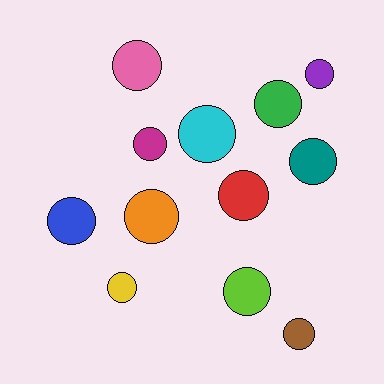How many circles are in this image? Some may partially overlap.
There are 12 circles.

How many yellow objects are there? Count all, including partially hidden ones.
There is 1 yellow object.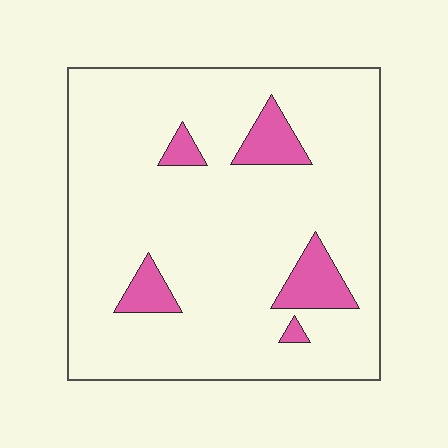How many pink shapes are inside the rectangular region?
5.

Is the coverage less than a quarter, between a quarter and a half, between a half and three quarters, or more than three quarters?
Less than a quarter.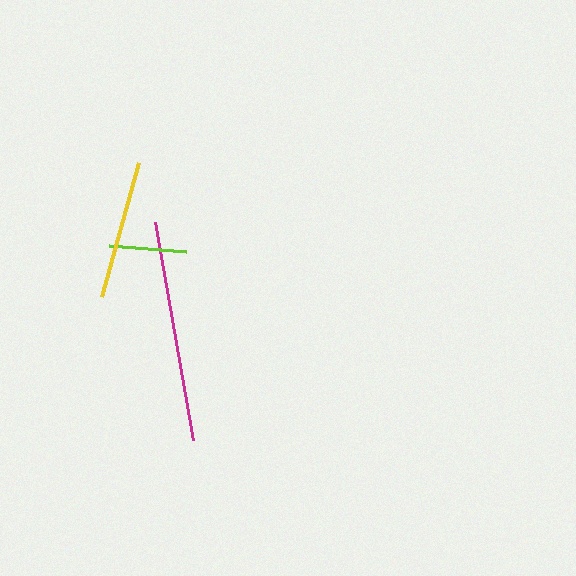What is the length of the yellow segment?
The yellow segment is approximately 139 pixels long.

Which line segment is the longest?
The magenta line is the longest at approximately 222 pixels.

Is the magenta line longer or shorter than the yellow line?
The magenta line is longer than the yellow line.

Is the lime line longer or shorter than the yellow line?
The yellow line is longer than the lime line.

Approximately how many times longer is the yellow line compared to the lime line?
The yellow line is approximately 1.8 times the length of the lime line.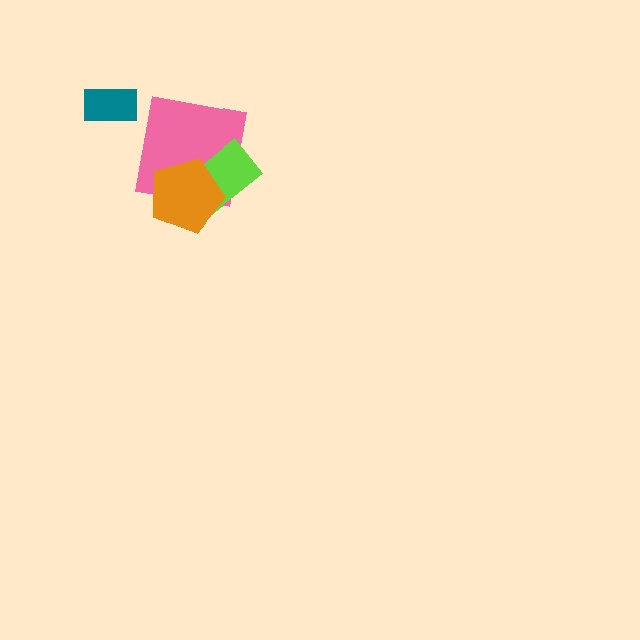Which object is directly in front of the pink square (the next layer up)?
The lime rectangle is directly in front of the pink square.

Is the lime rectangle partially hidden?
Yes, it is partially covered by another shape.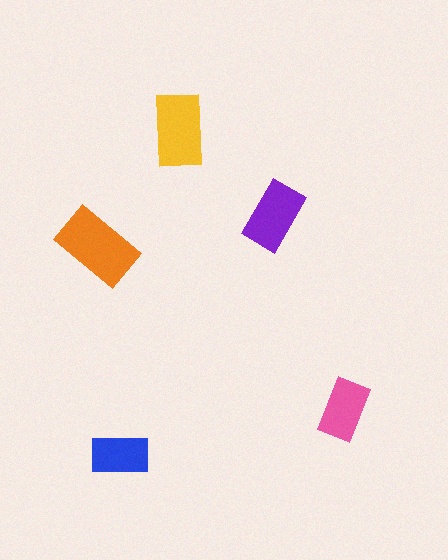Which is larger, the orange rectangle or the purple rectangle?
The orange one.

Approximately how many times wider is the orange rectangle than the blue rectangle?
About 1.5 times wider.